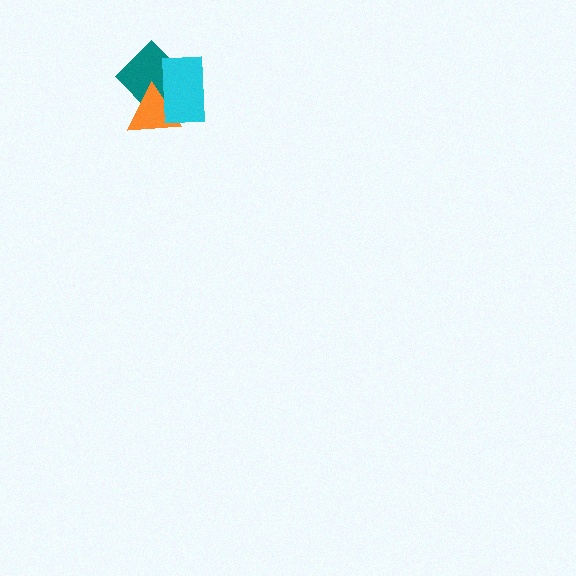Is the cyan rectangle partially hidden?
No, no other shape covers it.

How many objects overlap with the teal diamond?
2 objects overlap with the teal diamond.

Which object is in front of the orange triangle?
The cyan rectangle is in front of the orange triangle.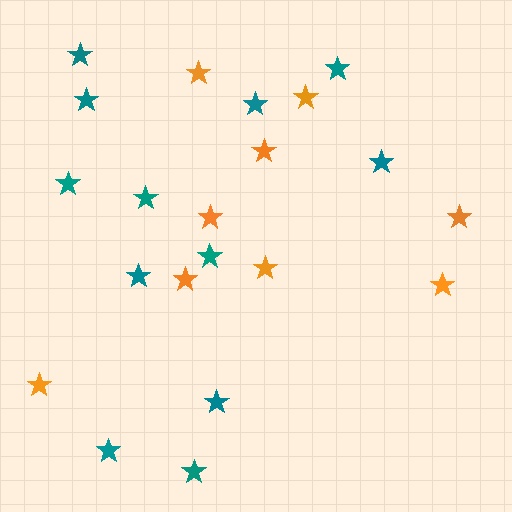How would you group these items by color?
There are 2 groups: one group of teal stars (12) and one group of orange stars (9).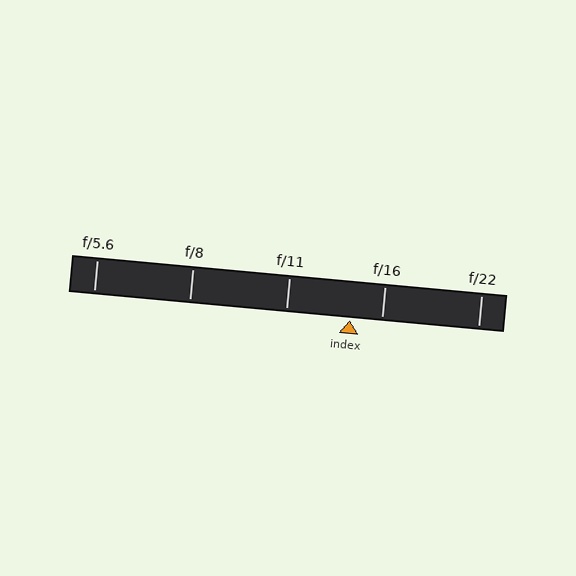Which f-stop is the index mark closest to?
The index mark is closest to f/16.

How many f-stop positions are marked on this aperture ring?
There are 5 f-stop positions marked.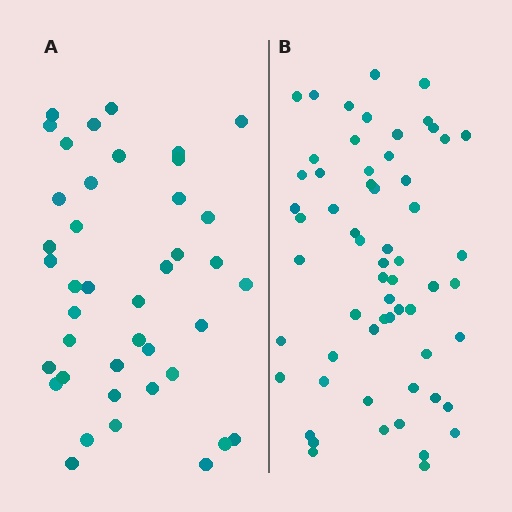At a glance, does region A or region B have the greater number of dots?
Region B (the right region) has more dots.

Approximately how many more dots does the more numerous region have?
Region B has approximately 20 more dots than region A.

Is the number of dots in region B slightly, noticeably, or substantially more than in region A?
Region B has substantially more. The ratio is roughly 1.5 to 1.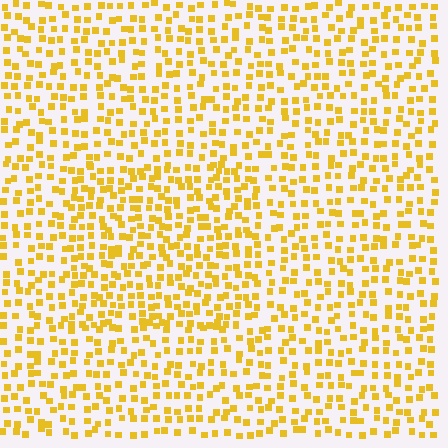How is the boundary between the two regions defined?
The boundary is defined by a change in element density (approximately 1.4x ratio). All elements are the same color, size, and shape.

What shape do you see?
I see a rectangle.